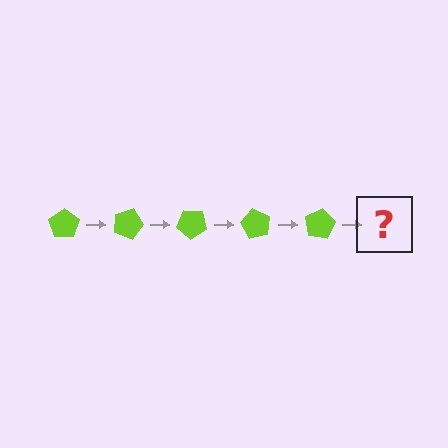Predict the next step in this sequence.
The next step is a lime pentagon rotated 100 degrees.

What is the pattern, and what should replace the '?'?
The pattern is that the pentagon rotates 20 degrees each step. The '?' should be a lime pentagon rotated 100 degrees.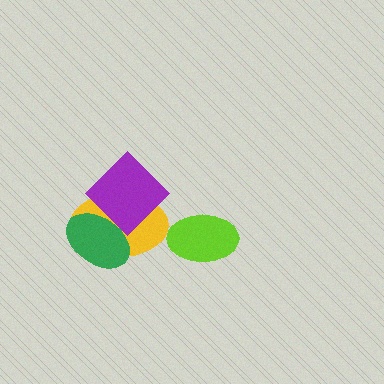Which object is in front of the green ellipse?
The purple diamond is in front of the green ellipse.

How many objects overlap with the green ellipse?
2 objects overlap with the green ellipse.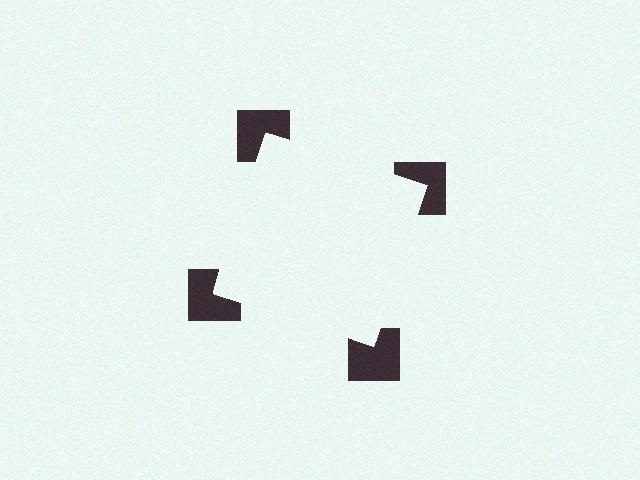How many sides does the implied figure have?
4 sides.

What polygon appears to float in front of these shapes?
An illusory square — its edges are inferred from the aligned wedge cuts in the notched squares, not physically drawn.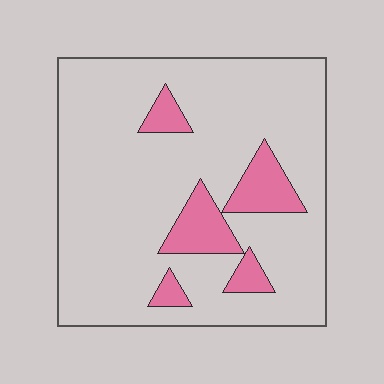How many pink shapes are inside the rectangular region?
5.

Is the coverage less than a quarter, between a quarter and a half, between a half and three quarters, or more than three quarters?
Less than a quarter.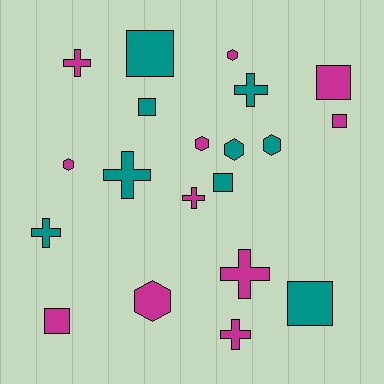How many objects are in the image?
There are 20 objects.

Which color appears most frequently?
Magenta, with 11 objects.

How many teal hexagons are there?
There are 2 teal hexagons.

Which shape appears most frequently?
Square, with 7 objects.